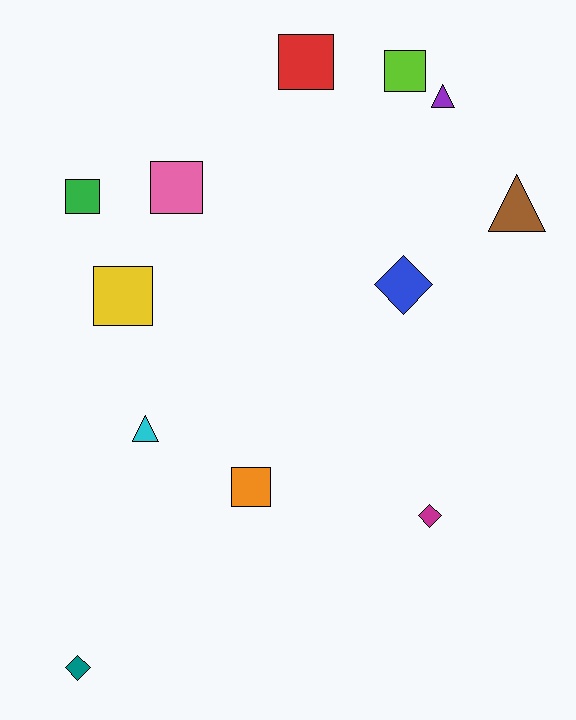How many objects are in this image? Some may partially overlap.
There are 12 objects.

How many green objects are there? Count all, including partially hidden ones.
There is 1 green object.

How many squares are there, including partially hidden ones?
There are 6 squares.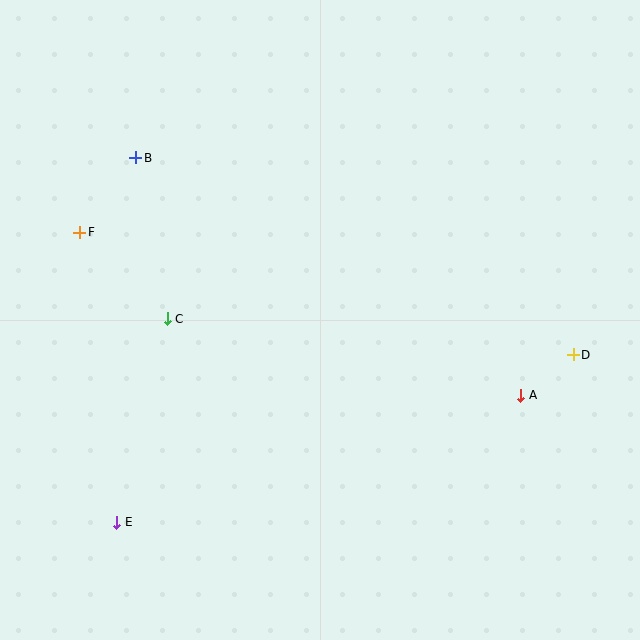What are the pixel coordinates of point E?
Point E is at (117, 522).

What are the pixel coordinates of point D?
Point D is at (573, 355).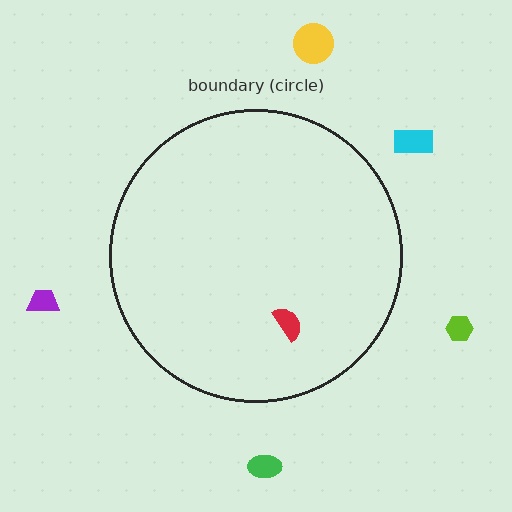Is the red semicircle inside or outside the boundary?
Inside.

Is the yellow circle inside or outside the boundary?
Outside.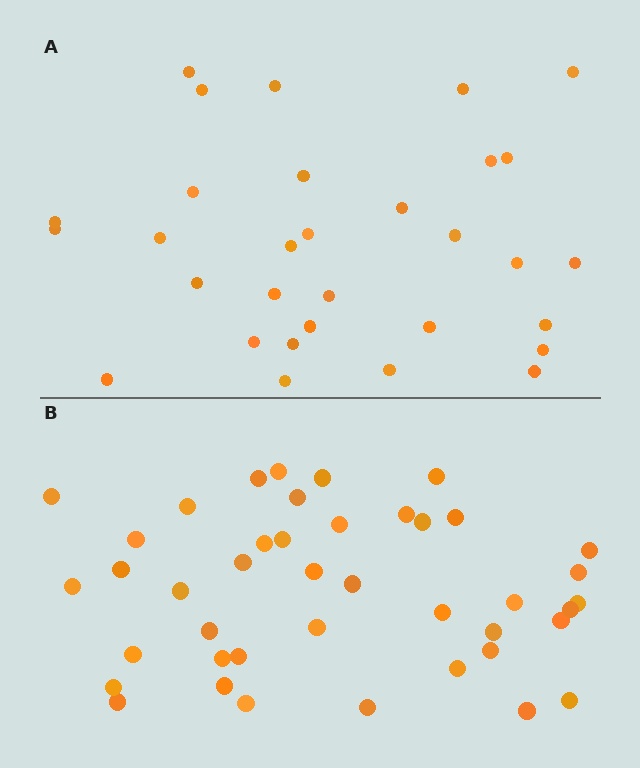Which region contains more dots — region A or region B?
Region B (the bottom region) has more dots.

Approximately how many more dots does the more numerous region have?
Region B has roughly 12 or so more dots than region A.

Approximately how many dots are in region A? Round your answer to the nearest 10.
About 30 dots. (The exact count is 31, which rounds to 30.)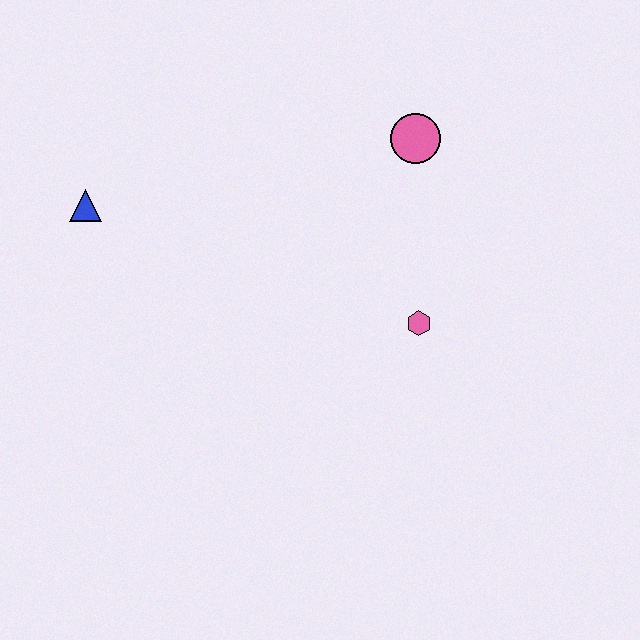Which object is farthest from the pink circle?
The blue triangle is farthest from the pink circle.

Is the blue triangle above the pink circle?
No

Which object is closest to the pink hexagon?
The pink circle is closest to the pink hexagon.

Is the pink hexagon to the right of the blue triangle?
Yes